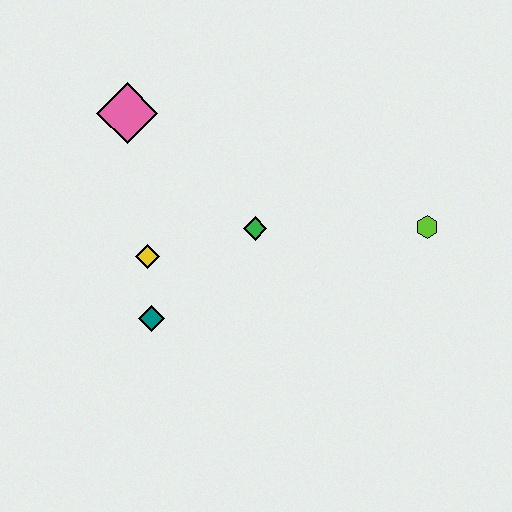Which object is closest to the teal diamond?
The yellow diamond is closest to the teal diamond.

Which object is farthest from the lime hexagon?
The pink diamond is farthest from the lime hexagon.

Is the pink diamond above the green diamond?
Yes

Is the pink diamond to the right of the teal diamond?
No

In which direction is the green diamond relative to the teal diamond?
The green diamond is to the right of the teal diamond.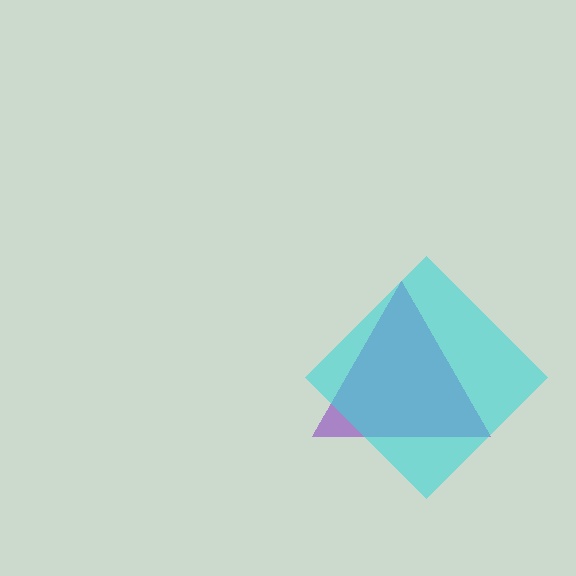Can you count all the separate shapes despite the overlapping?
Yes, there are 2 separate shapes.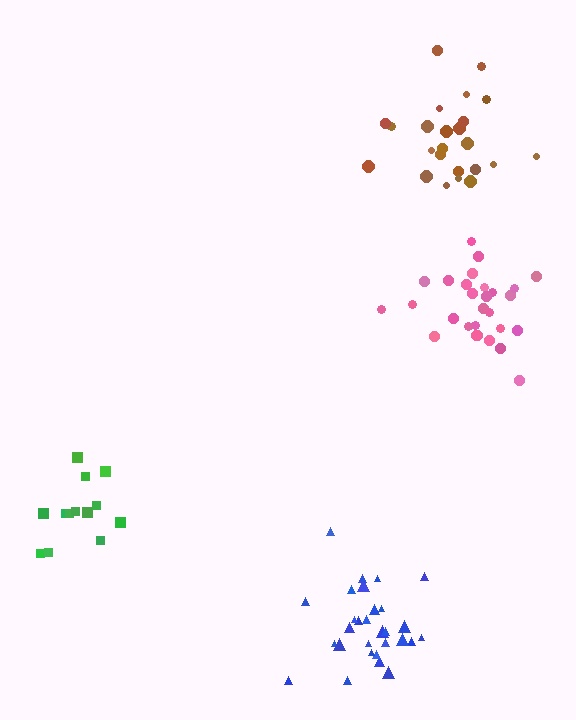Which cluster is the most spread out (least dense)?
Green.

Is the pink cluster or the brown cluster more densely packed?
Pink.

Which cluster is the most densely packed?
Pink.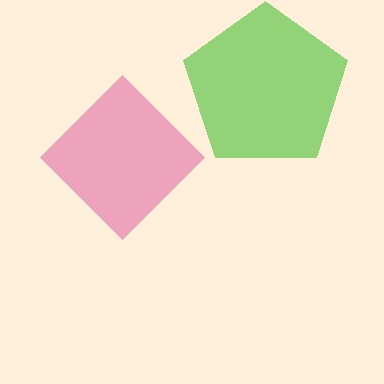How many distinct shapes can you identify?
There are 2 distinct shapes: a pink diamond, a lime pentagon.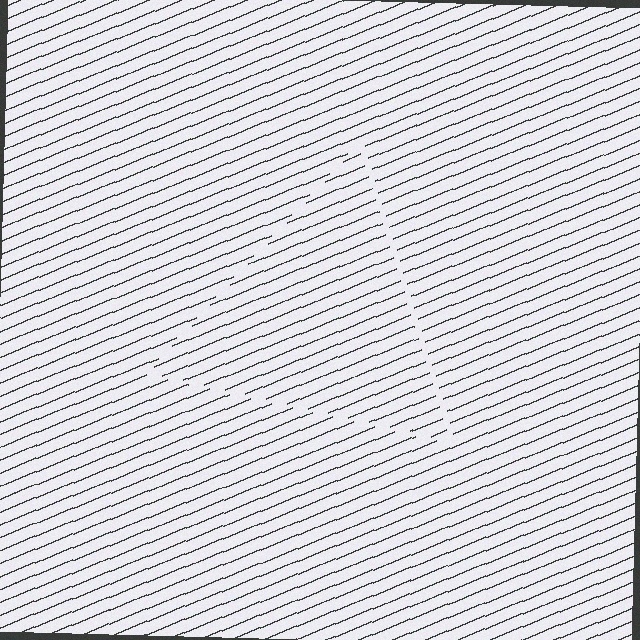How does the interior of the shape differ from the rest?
The interior of the shape contains the same grating, shifted by half a period — the contour is defined by the phase discontinuity where line-ends from the inner and outer gratings abut.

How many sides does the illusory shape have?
3 sides — the line-ends trace a triangle.